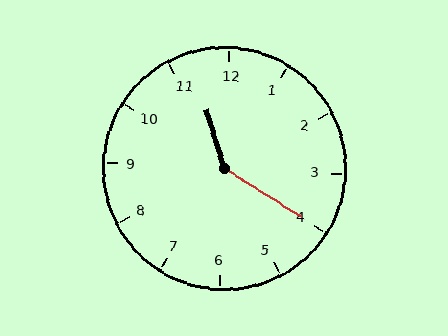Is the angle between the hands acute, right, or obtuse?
It is obtuse.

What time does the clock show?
11:20.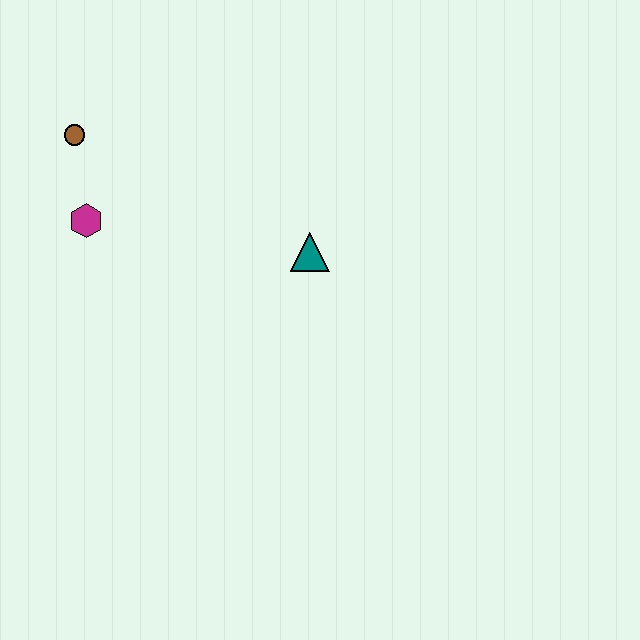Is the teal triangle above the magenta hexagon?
No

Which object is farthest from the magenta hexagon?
The teal triangle is farthest from the magenta hexagon.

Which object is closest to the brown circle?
The magenta hexagon is closest to the brown circle.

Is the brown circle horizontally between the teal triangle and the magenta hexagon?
No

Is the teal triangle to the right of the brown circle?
Yes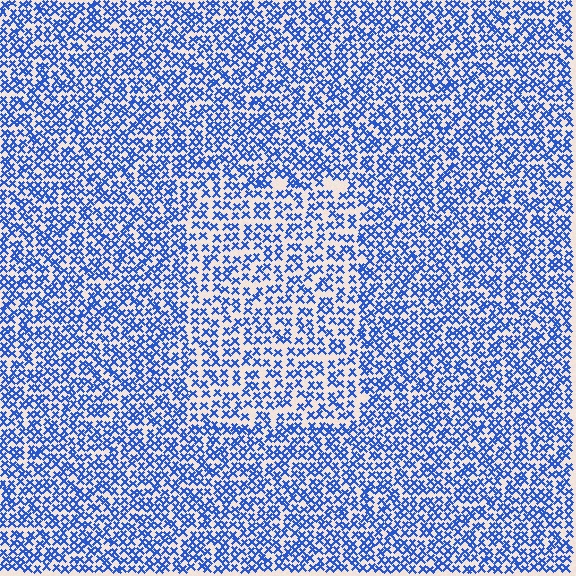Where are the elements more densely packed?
The elements are more densely packed outside the rectangle boundary.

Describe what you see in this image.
The image contains small blue elements arranged at two different densities. A rectangle-shaped region is visible where the elements are less densely packed than the surrounding area.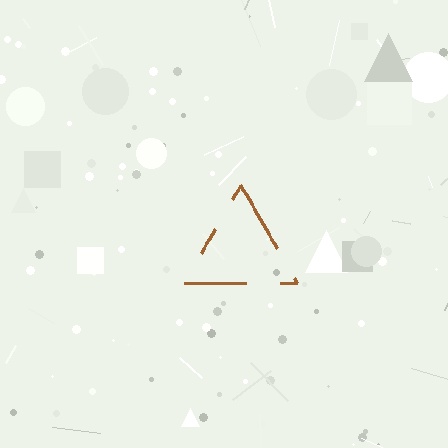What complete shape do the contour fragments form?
The contour fragments form a triangle.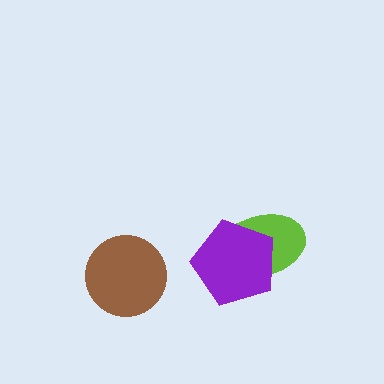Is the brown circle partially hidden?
No, no other shape covers it.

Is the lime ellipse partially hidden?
Yes, it is partially covered by another shape.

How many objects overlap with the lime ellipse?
1 object overlaps with the lime ellipse.